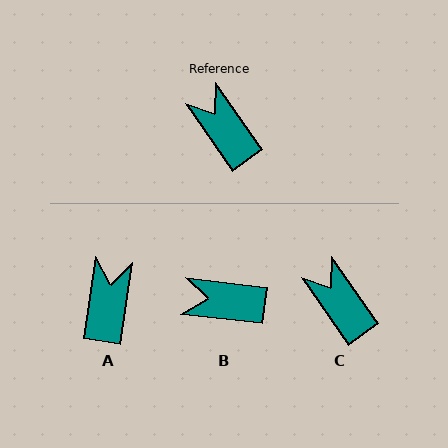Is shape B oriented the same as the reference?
No, it is off by about 48 degrees.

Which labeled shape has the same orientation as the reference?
C.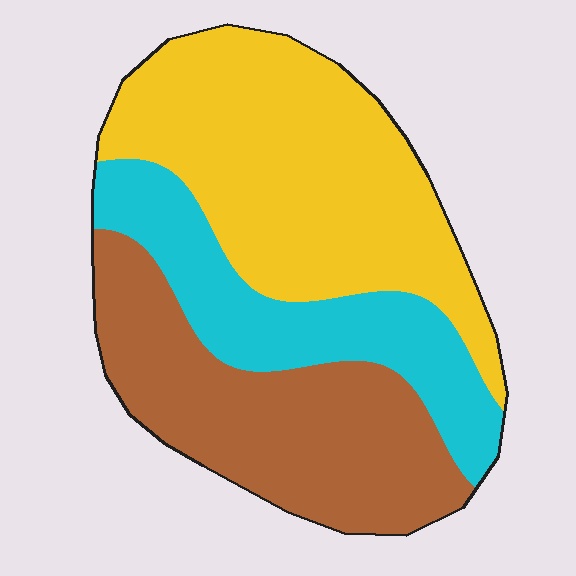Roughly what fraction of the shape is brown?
Brown takes up about one third (1/3) of the shape.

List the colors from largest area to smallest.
From largest to smallest: yellow, brown, cyan.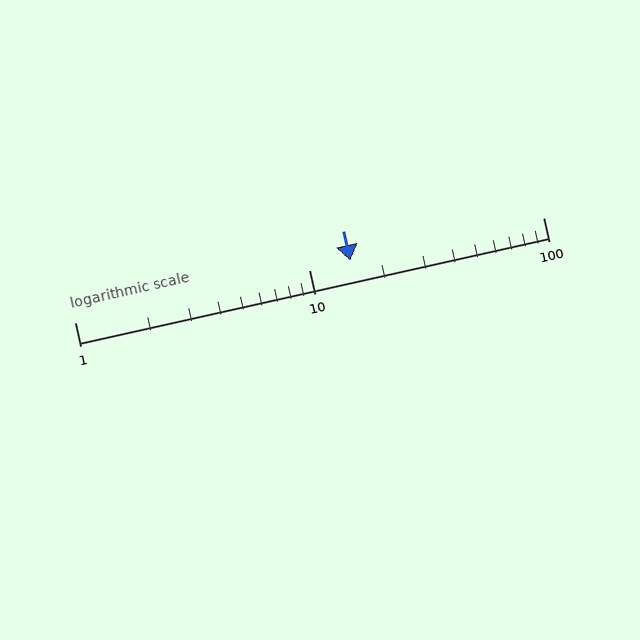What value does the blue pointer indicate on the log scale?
The pointer indicates approximately 15.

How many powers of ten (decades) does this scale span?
The scale spans 2 decades, from 1 to 100.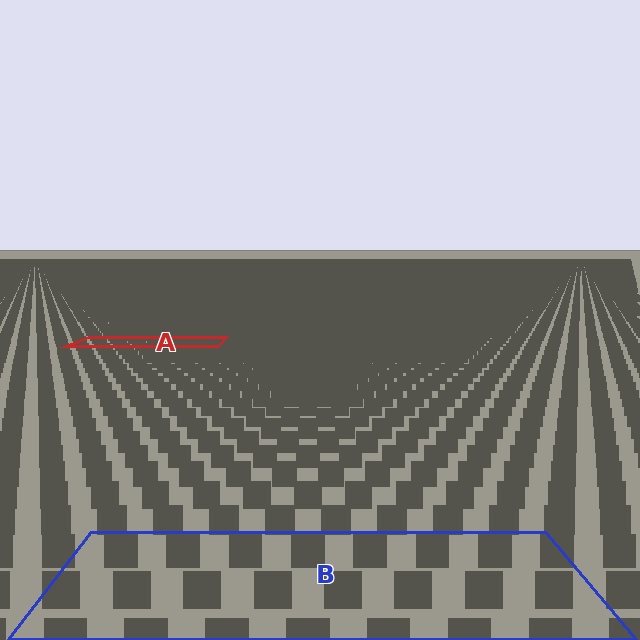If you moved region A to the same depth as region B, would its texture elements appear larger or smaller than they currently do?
They would appear larger. At a closer depth, the same texture elements are projected at a bigger on-screen size.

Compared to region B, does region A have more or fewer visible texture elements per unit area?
Region A has more texture elements per unit area — they are packed more densely because it is farther away.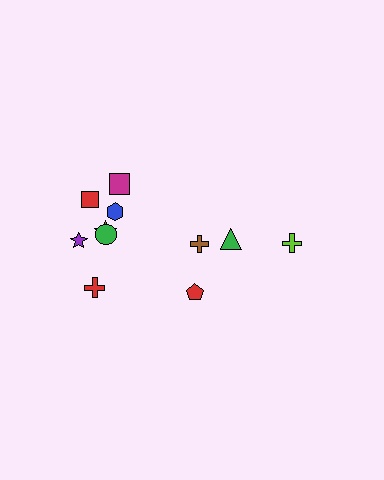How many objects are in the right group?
There are 4 objects.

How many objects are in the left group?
There are 7 objects.